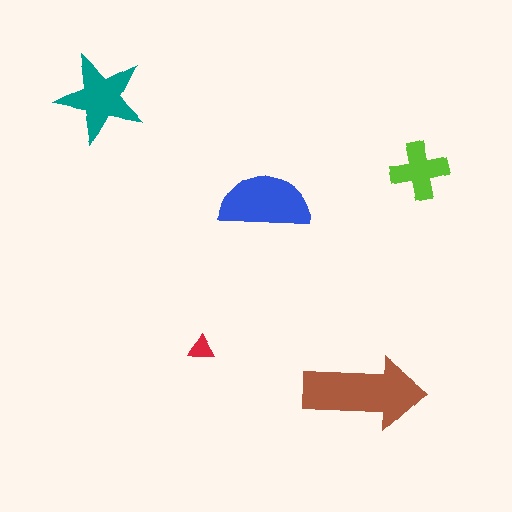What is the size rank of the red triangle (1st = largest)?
5th.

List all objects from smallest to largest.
The red triangle, the lime cross, the teal star, the blue semicircle, the brown arrow.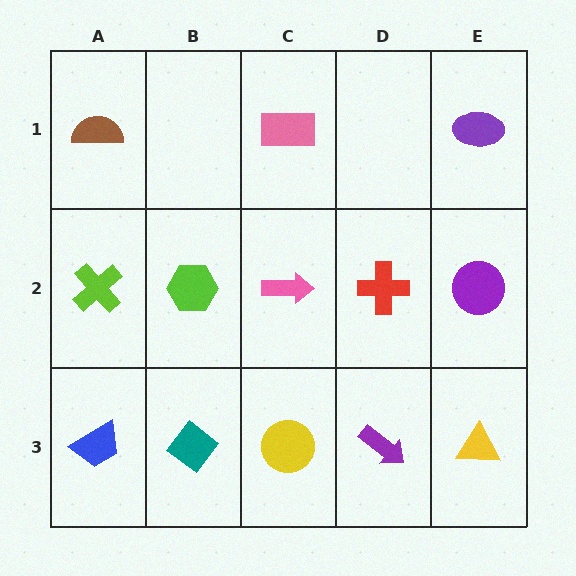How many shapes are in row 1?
3 shapes.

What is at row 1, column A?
A brown semicircle.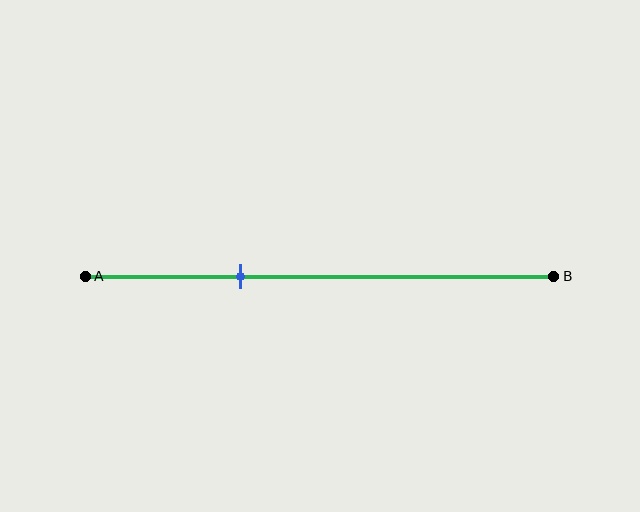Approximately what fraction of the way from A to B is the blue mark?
The blue mark is approximately 35% of the way from A to B.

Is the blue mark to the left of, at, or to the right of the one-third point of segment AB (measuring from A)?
The blue mark is approximately at the one-third point of segment AB.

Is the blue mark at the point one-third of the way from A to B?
Yes, the mark is approximately at the one-third point.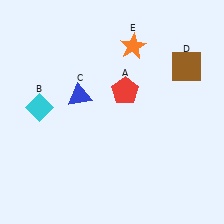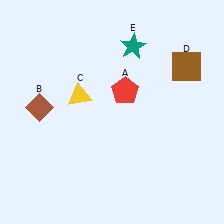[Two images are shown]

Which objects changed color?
B changed from cyan to brown. C changed from blue to yellow. E changed from orange to teal.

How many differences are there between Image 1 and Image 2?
There are 3 differences between the two images.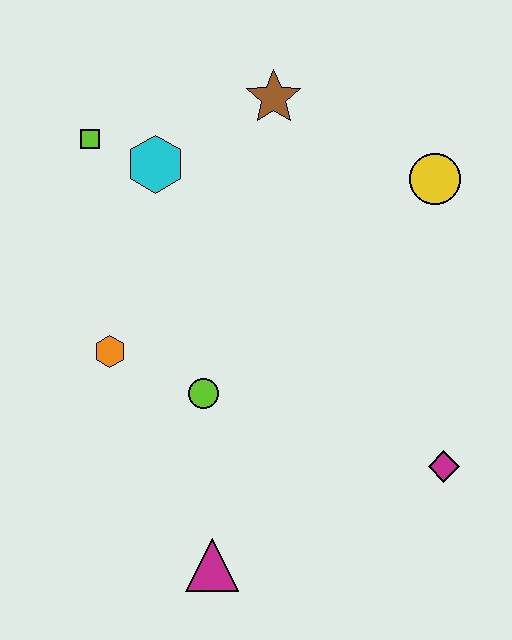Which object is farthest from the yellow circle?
The magenta triangle is farthest from the yellow circle.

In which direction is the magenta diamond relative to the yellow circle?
The magenta diamond is below the yellow circle.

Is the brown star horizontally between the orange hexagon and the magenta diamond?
Yes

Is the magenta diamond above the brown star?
No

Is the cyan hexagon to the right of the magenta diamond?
No